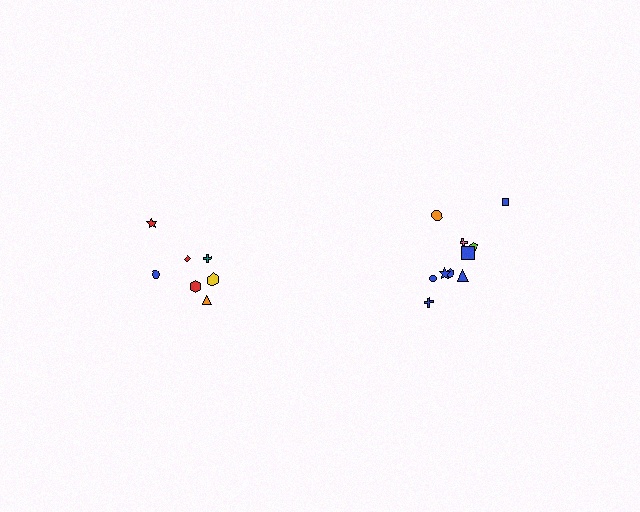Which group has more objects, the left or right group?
The right group.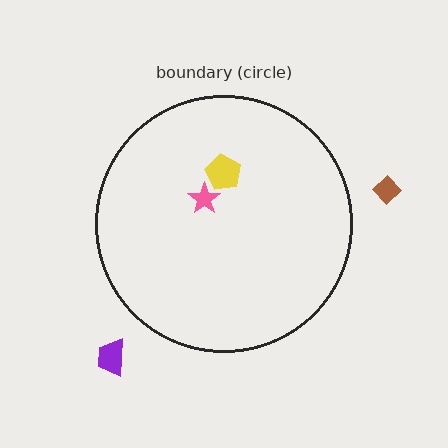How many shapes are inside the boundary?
2 inside, 2 outside.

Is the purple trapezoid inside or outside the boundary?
Outside.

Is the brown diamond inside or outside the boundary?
Outside.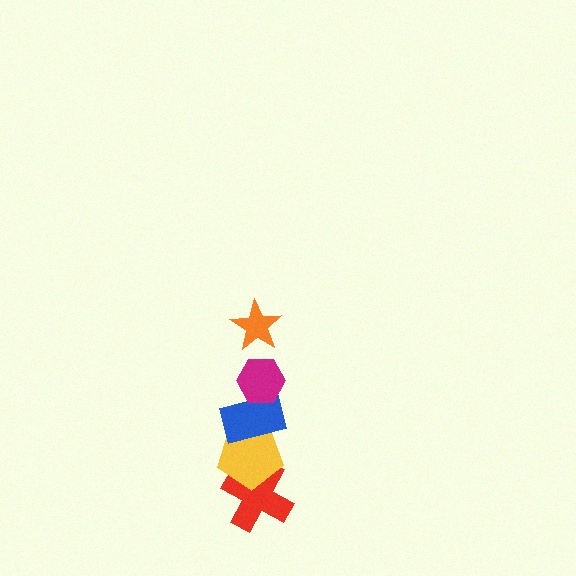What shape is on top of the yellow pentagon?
The blue rectangle is on top of the yellow pentagon.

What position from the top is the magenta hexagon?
The magenta hexagon is 2nd from the top.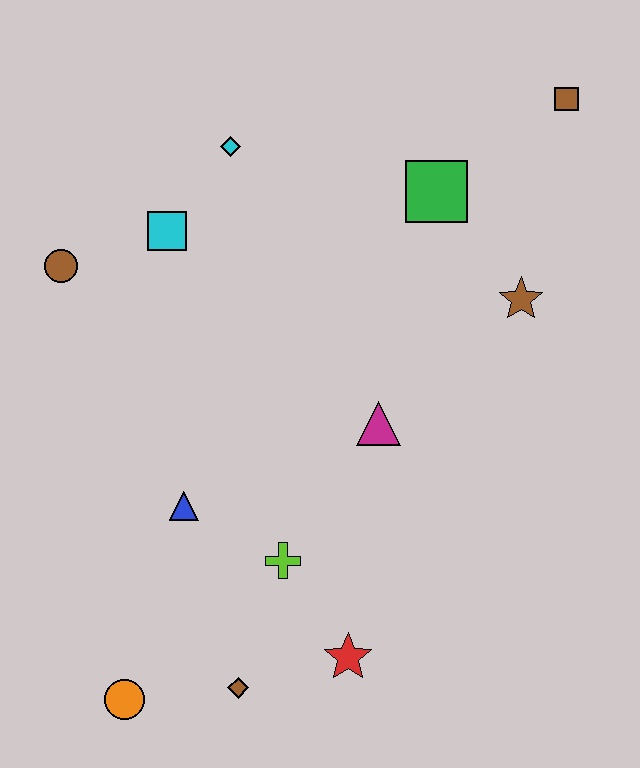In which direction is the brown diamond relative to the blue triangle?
The brown diamond is below the blue triangle.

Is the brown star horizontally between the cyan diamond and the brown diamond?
No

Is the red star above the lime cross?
No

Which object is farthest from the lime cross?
The brown square is farthest from the lime cross.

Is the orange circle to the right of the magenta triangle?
No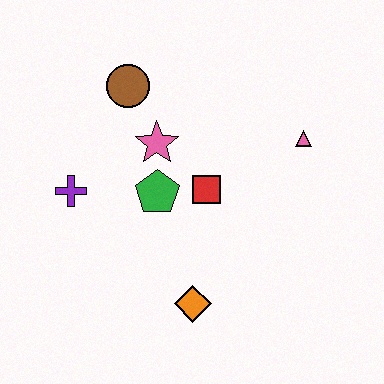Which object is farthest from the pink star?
The orange diamond is farthest from the pink star.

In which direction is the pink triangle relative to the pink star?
The pink triangle is to the right of the pink star.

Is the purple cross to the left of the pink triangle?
Yes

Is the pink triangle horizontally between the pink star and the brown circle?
No